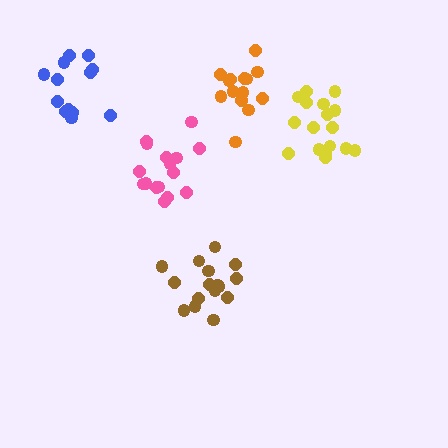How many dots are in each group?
Group 1: 16 dots, Group 2: 17 dots, Group 3: 16 dots, Group 4: 13 dots, Group 5: 14 dots (76 total).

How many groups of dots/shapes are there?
There are 5 groups.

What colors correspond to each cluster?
The clusters are colored: brown, yellow, pink, blue, orange.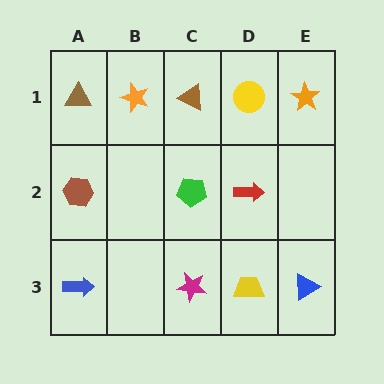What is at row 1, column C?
A brown triangle.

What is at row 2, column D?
A red arrow.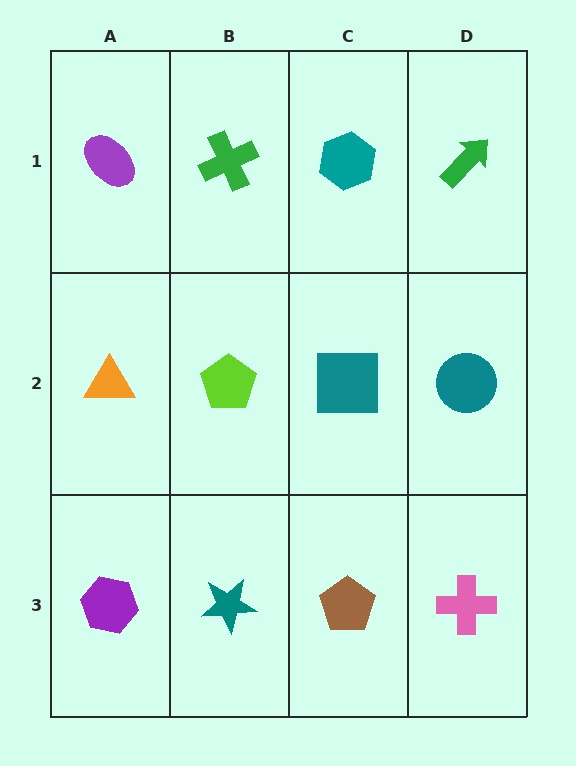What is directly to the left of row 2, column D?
A teal square.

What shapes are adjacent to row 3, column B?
A lime pentagon (row 2, column B), a purple hexagon (row 3, column A), a brown pentagon (row 3, column C).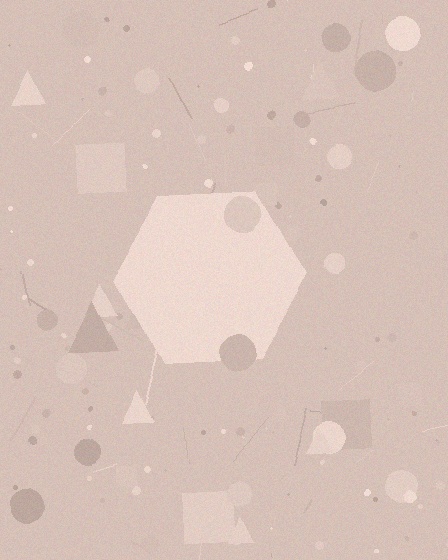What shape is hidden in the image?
A hexagon is hidden in the image.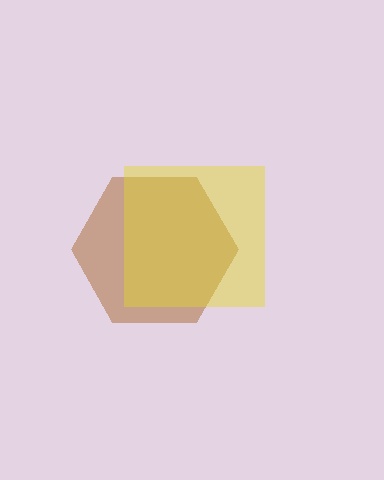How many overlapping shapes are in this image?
There are 2 overlapping shapes in the image.